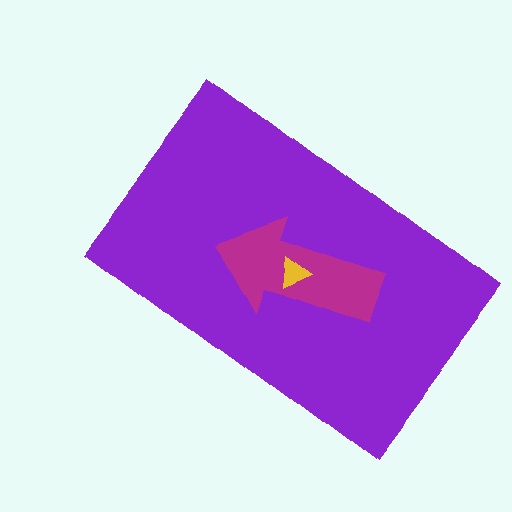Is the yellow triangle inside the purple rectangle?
Yes.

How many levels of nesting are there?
3.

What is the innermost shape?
The yellow triangle.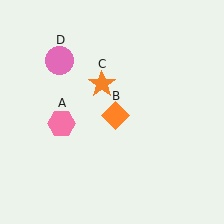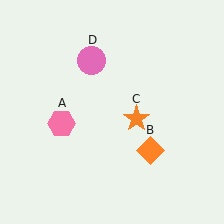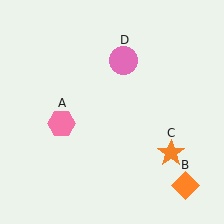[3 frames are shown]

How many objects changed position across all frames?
3 objects changed position: orange diamond (object B), orange star (object C), pink circle (object D).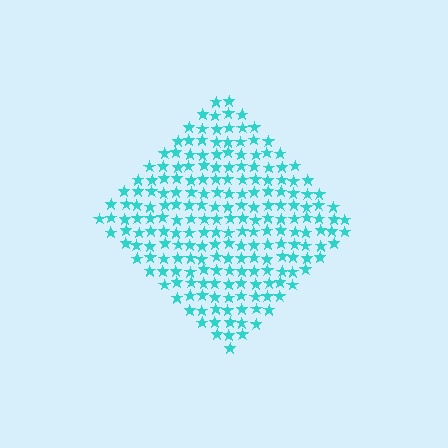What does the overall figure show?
The overall figure shows a diamond.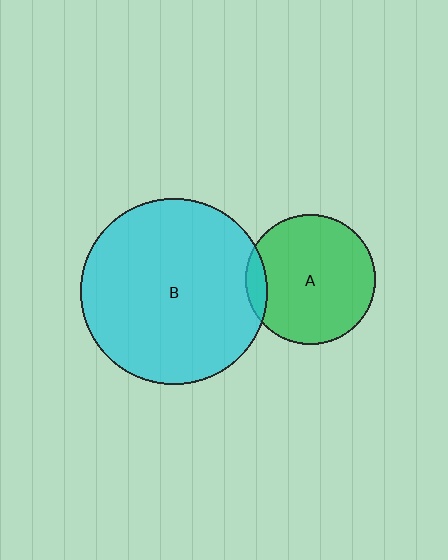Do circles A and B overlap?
Yes.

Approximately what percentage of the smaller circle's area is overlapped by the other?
Approximately 10%.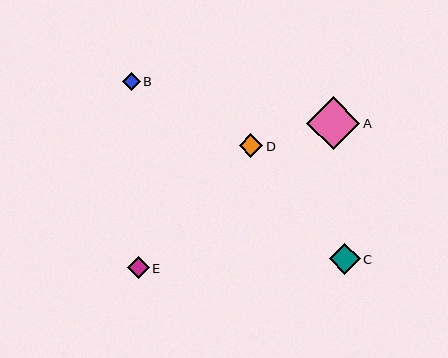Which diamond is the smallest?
Diamond B is the smallest with a size of approximately 18 pixels.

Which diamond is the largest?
Diamond A is the largest with a size of approximately 53 pixels.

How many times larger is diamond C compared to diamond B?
Diamond C is approximately 1.7 times the size of diamond B.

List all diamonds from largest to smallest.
From largest to smallest: A, C, D, E, B.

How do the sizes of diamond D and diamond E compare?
Diamond D and diamond E are approximately the same size.